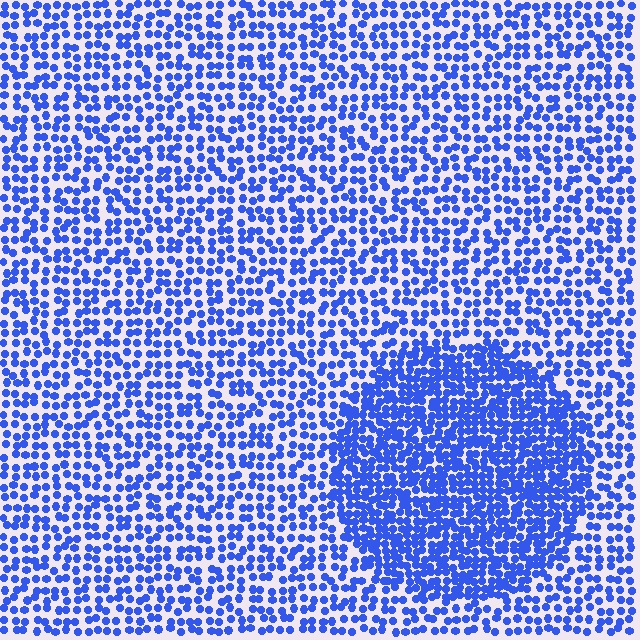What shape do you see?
I see a circle.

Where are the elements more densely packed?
The elements are more densely packed inside the circle boundary.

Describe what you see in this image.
The image contains small blue elements arranged at two different densities. A circle-shaped region is visible where the elements are more densely packed than the surrounding area.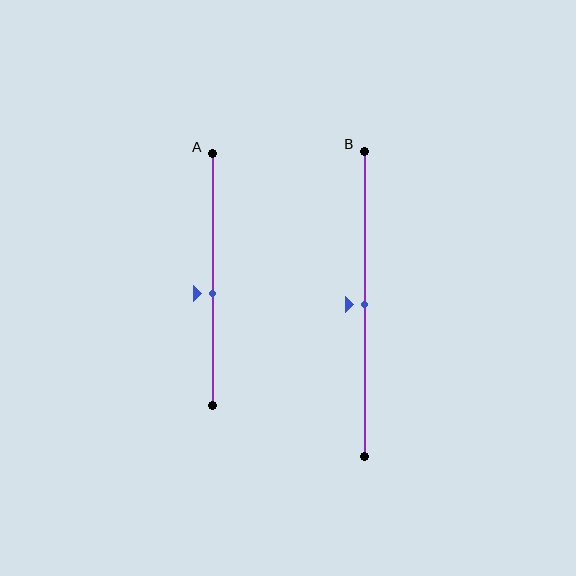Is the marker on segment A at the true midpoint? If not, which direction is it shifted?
No, the marker on segment A is shifted downward by about 5% of the segment length.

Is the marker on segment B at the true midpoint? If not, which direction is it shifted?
Yes, the marker on segment B is at the true midpoint.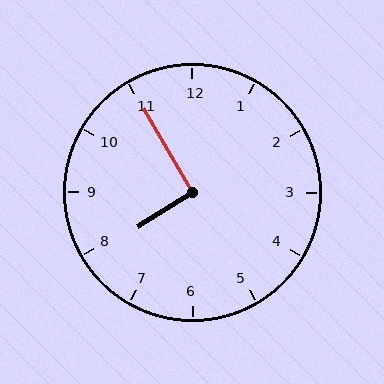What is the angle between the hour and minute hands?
Approximately 92 degrees.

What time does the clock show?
7:55.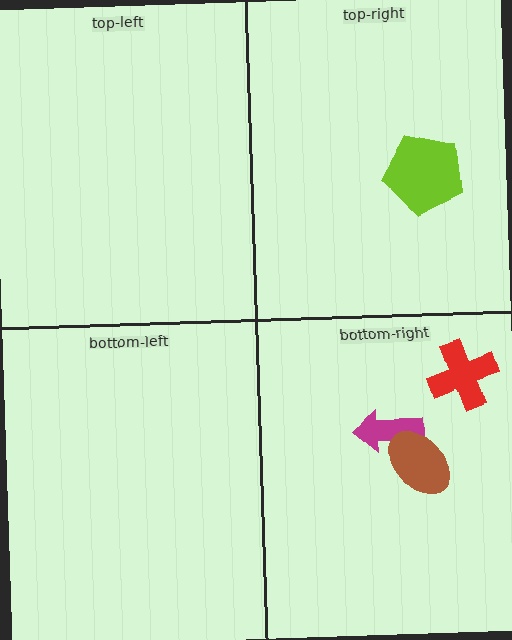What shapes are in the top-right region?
The lime pentagon.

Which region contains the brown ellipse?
The bottom-right region.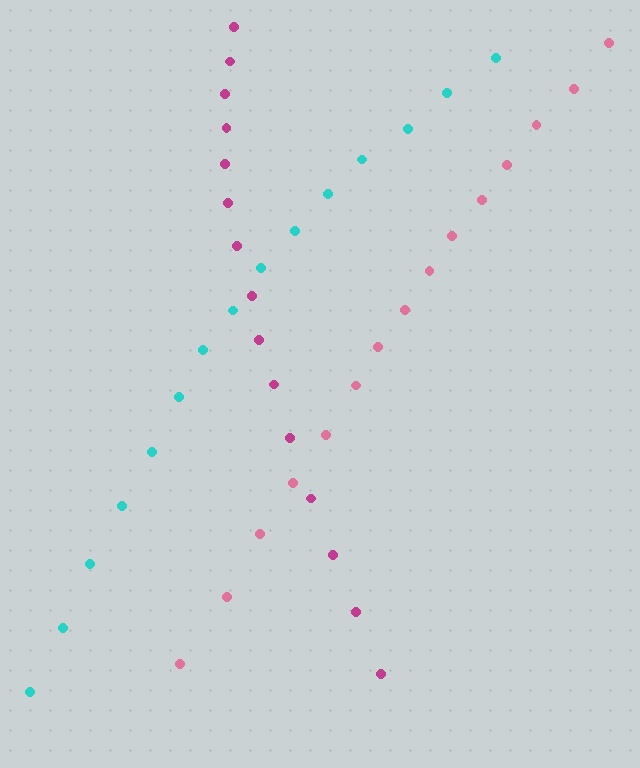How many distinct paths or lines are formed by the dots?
There are 3 distinct paths.